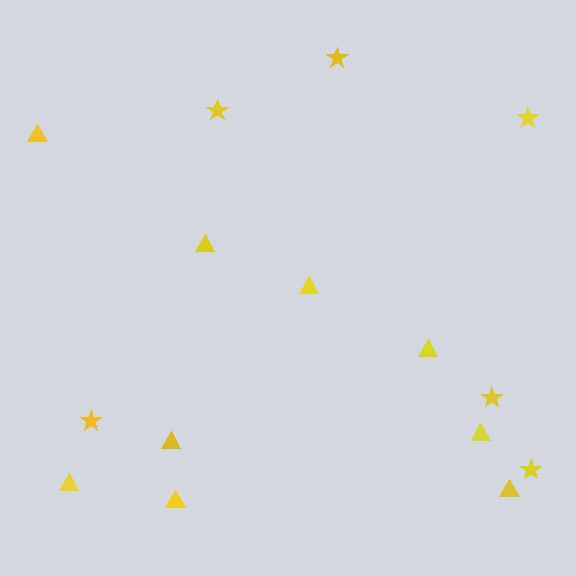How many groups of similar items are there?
There are 2 groups: one group of triangles (9) and one group of stars (6).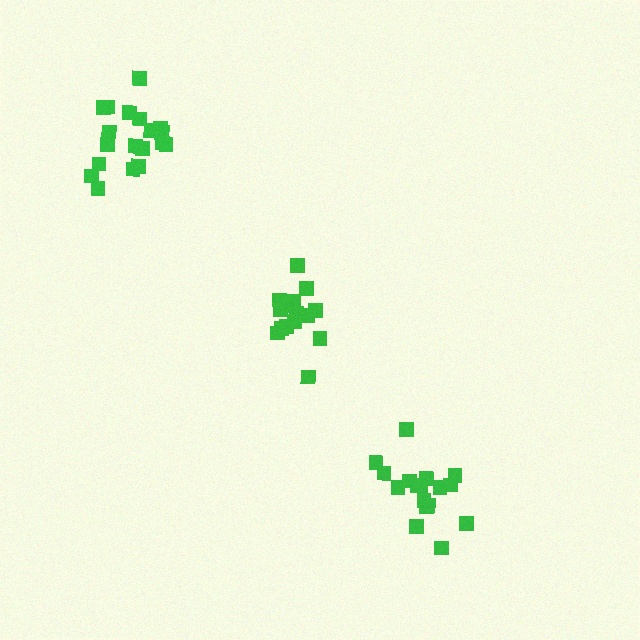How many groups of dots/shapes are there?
There are 3 groups.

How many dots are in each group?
Group 1: 19 dots, Group 2: 18 dots, Group 3: 15 dots (52 total).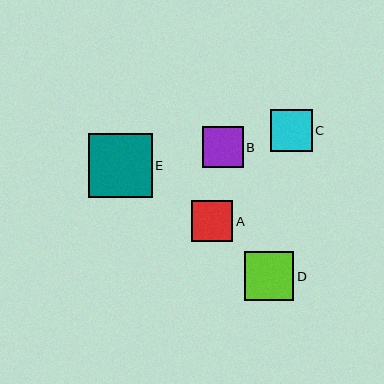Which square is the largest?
Square E is the largest with a size of approximately 63 pixels.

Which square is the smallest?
Square A is the smallest with a size of approximately 41 pixels.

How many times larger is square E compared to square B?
Square E is approximately 1.5 times the size of square B.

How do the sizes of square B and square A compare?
Square B and square A are approximately the same size.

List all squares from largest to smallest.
From largest to smallest: E, D, C, B, A.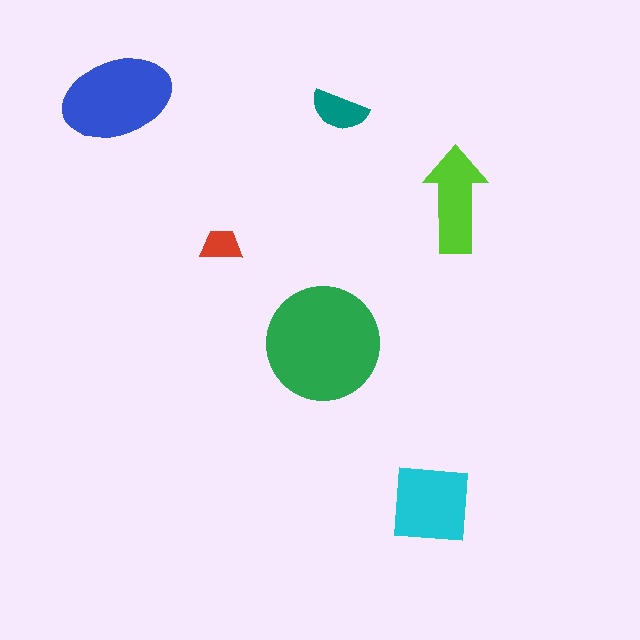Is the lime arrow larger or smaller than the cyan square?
Smaller.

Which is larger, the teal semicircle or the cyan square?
The cyan square.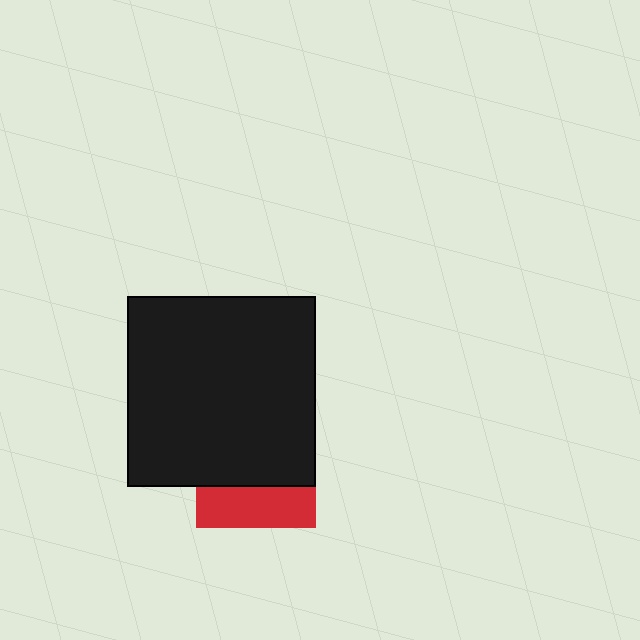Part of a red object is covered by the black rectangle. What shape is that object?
It is a square.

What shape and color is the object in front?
The object in front is a black rectangle.